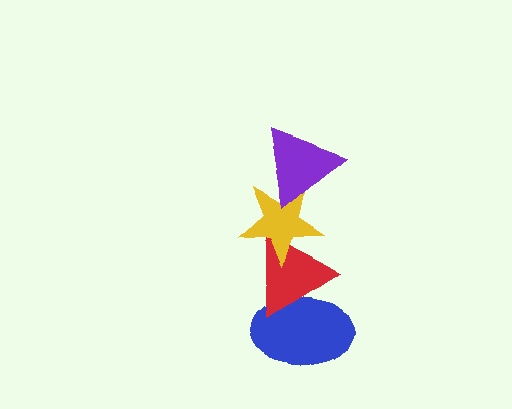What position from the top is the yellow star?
The yellow star is 2nd from the top.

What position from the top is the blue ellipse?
The blue ellipse is 4th from the top.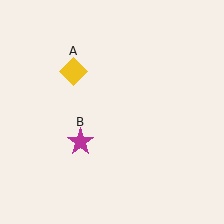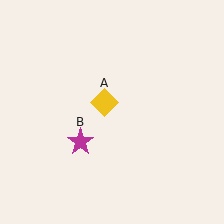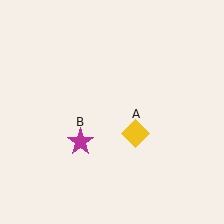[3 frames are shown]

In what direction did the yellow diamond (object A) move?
The yellow diamond (object A) moved down and to the right.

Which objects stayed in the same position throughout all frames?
Magenta star (object B) remained stationary.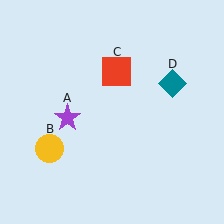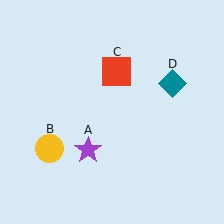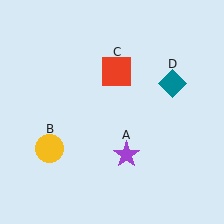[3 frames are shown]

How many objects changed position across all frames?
1 object changed position: purple star (object A).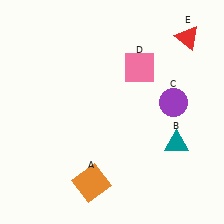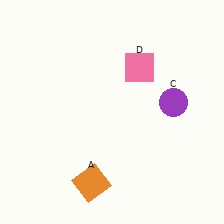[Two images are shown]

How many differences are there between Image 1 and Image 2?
There are 2 differences between the two images.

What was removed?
The teal triangle (B), the red triangle (E) were removed in Image 2.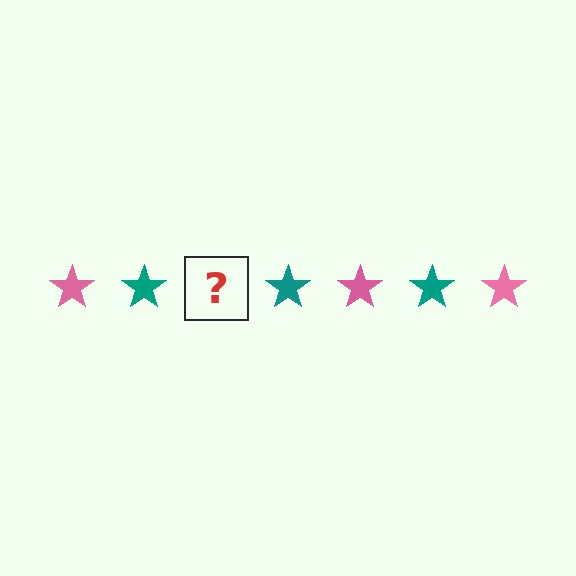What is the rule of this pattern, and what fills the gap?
The rule is that the pattern cycles through pink, teal stars. The gap should be filled with a pink star.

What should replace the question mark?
The question mark should be replaced with a pink star.